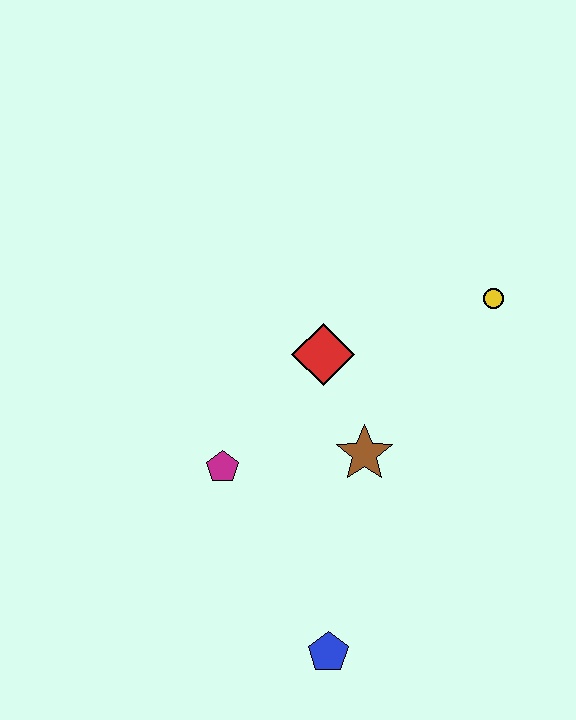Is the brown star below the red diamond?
Yes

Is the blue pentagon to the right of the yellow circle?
No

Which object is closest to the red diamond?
The brown star is closest to the red diamond.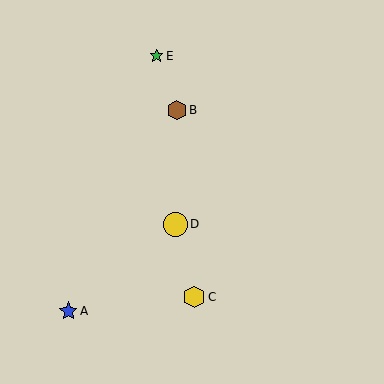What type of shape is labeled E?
Shape E is a green star.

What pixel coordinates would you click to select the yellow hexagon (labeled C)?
Click at (194, 297) to select the yellow hexagon C.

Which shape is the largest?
The yellow circle (labeled D) is the largest.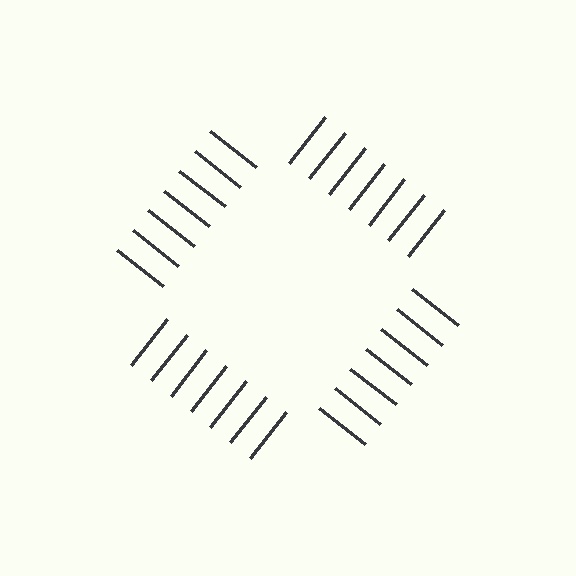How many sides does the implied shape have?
4 sides — the line-ends trace a square.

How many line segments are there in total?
28 — 7 along each of the 4 edges.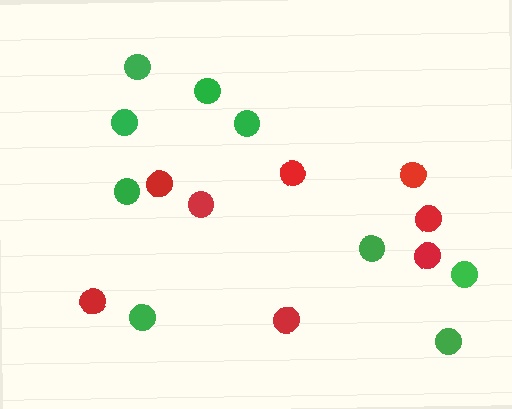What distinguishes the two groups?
There are 2 groups: one group of red circles (8) and one group of green circles (9).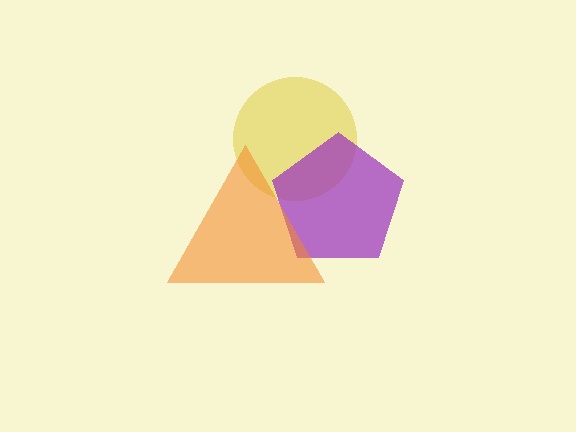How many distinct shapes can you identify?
There are 3 distinct shapes: a yellow circle, a purple pentagon, an orange triangle.